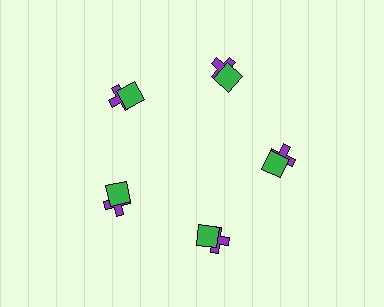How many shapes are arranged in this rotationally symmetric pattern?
There are 10 shapes, arranged in 5 groups of 2.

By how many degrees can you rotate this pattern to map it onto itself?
The pattern maps onto itself every 72 degrees of rotation.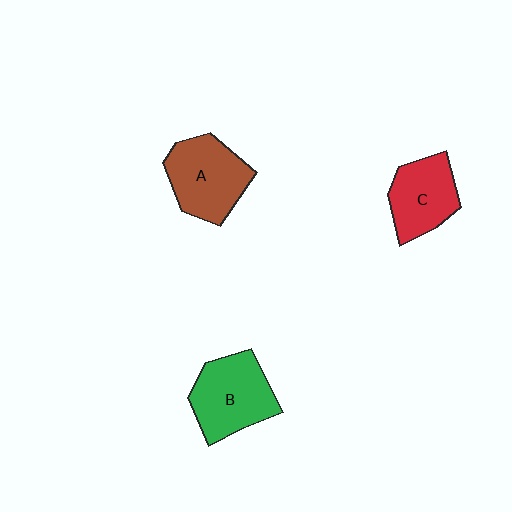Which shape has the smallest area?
Shape C (red).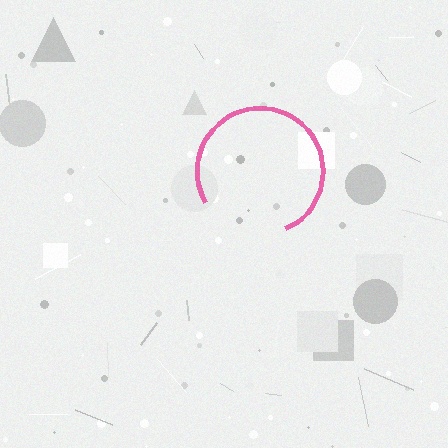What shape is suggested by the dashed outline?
The dashed outline suggests a circle.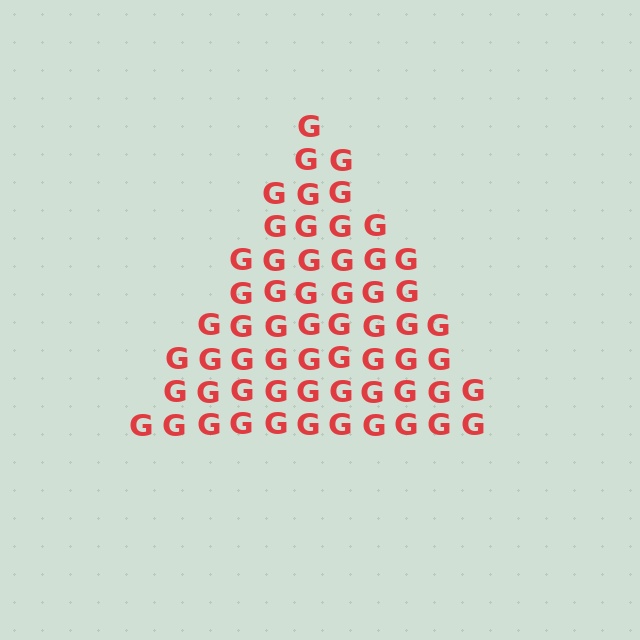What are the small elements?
The small elements are letter G's.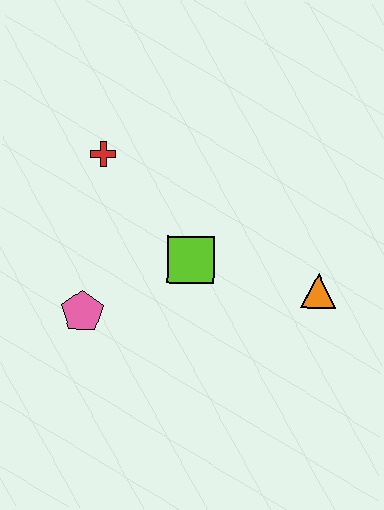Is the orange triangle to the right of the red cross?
Yes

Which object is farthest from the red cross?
The orange triangle is farthest from the red cross.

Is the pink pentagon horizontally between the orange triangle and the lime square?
No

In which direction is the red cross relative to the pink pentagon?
The red cross is above the pink pentagon.